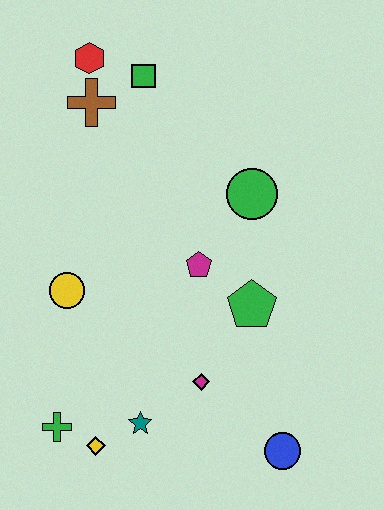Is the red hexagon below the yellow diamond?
No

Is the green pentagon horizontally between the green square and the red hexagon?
No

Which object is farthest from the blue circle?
The red hexagon is farthest from the blue circle.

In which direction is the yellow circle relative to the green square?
The yellow circle is below the green square.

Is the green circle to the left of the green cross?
No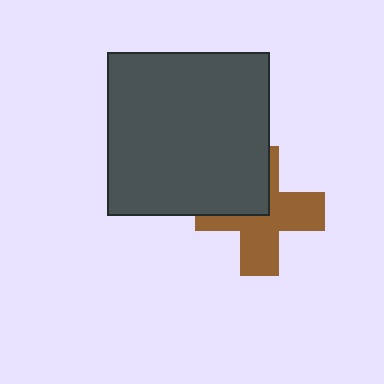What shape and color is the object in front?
The object in front is a dark gray square.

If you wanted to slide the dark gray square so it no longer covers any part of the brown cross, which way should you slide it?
Slide it toward the upper-left — that is the most direct way to separate the two shapes.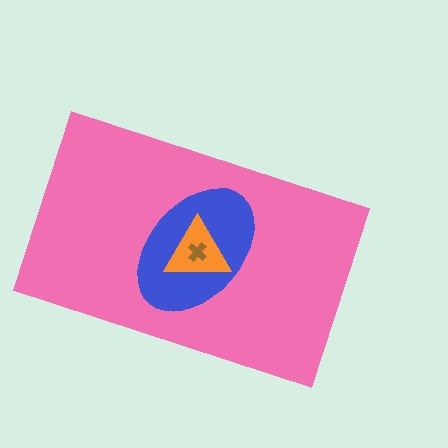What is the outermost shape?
The pink rectangle.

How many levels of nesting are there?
4.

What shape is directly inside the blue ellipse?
The orange triangle.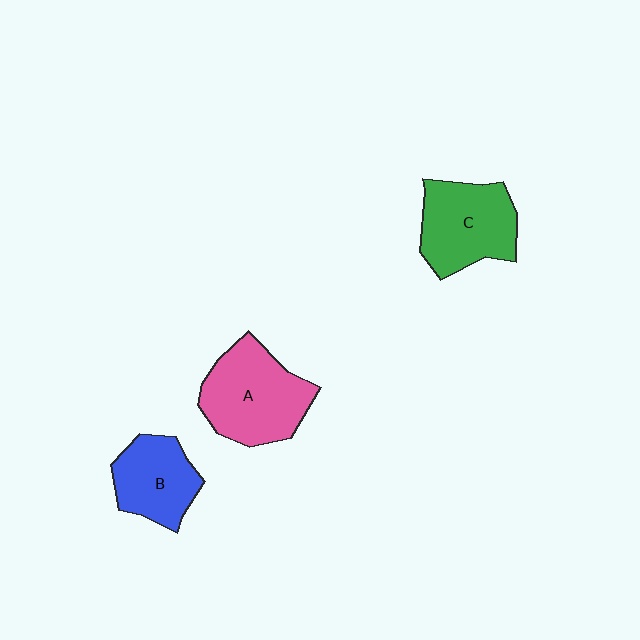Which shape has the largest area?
Shape A (pink).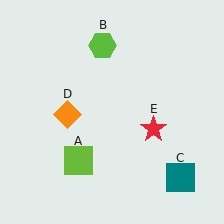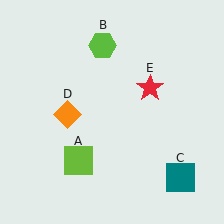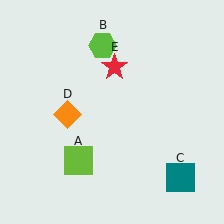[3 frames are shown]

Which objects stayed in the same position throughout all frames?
Lime square (object A) and lime hexagon (object B) and teal square (object C) and orange diamond (object D) remained stationary.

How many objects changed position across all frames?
1 object changed position: red star (object E).